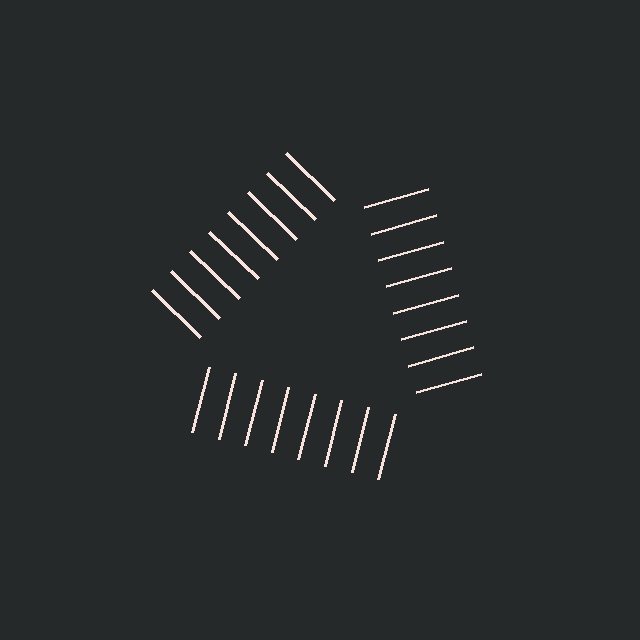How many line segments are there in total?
24 — 8 along each of the 3 edges.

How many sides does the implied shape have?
3 sides — the line-ends trace a triangle.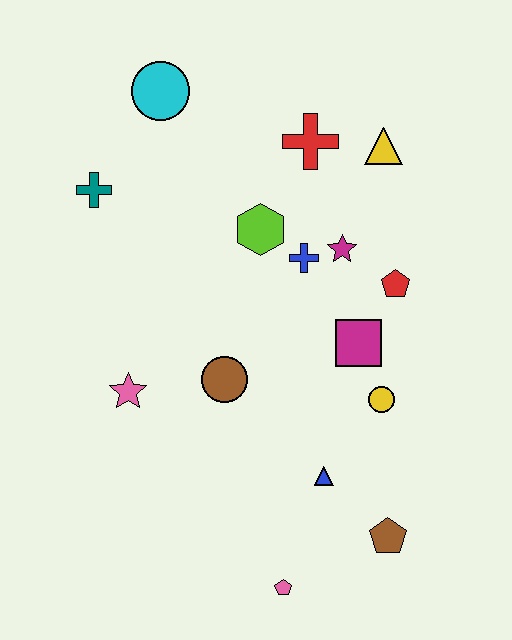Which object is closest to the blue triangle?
The brown pentagon is closest to the blue triangle.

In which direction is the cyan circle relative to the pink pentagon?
The cyan circle is above the pink pentagon.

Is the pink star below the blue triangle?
No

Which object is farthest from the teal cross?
The brown pentagon is farthest from the teal cross.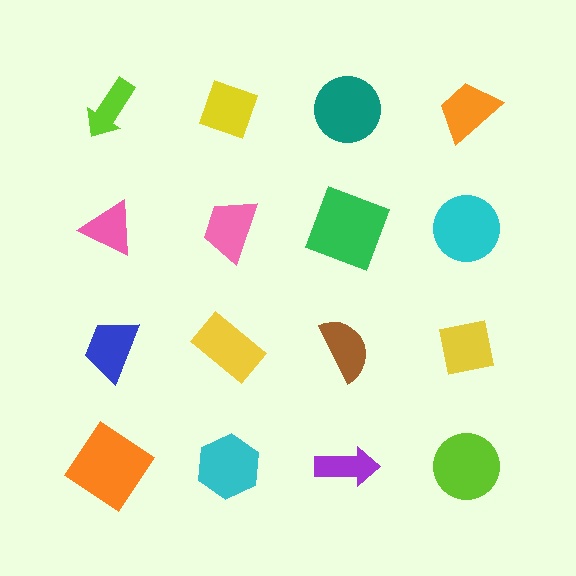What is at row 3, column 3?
A brown semicircle.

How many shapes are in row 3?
4 shapes.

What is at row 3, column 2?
A yellow rectangle.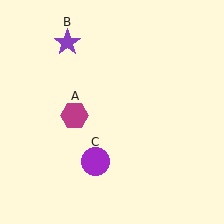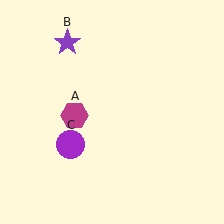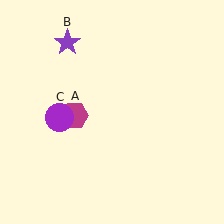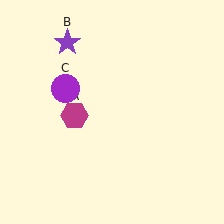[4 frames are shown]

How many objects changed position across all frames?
1 object changed position: purple circle (object C).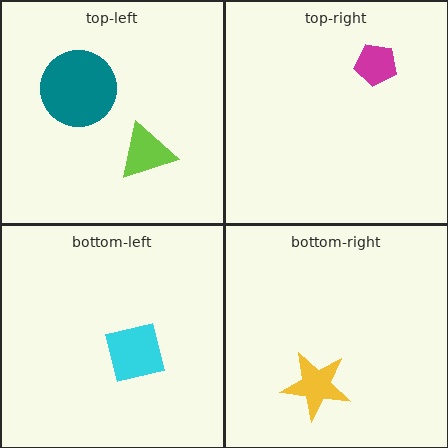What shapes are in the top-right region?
The magenta pentagon.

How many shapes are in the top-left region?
2.